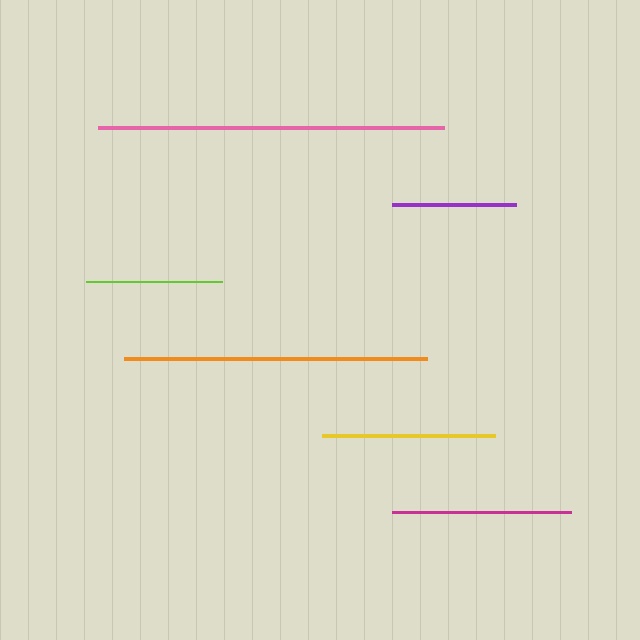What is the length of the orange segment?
The orange segment is approximately 304 pixels long.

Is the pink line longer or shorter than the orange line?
The pink line is longer than the orange line.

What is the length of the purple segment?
The purple segment is approximately 124 pixels long.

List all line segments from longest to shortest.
From longest to shortest: pink, orange, magenta, yellow, lime, purple.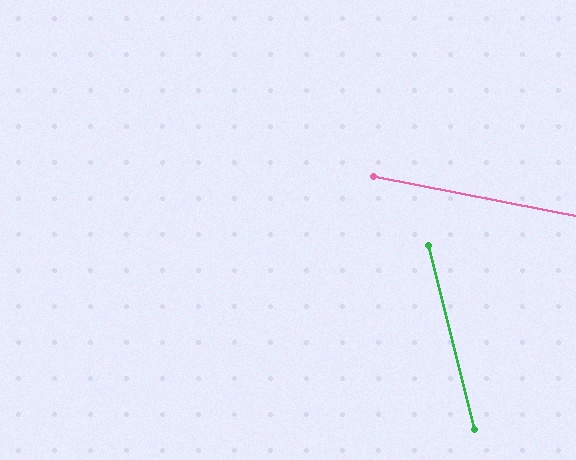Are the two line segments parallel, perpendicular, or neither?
Neither parallel nor perpendicular — they differ by about 65°.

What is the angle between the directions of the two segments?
Approximately 65 degrees.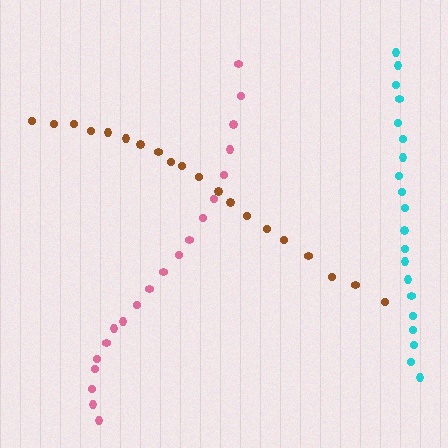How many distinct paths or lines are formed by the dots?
There are 3 distinct paths.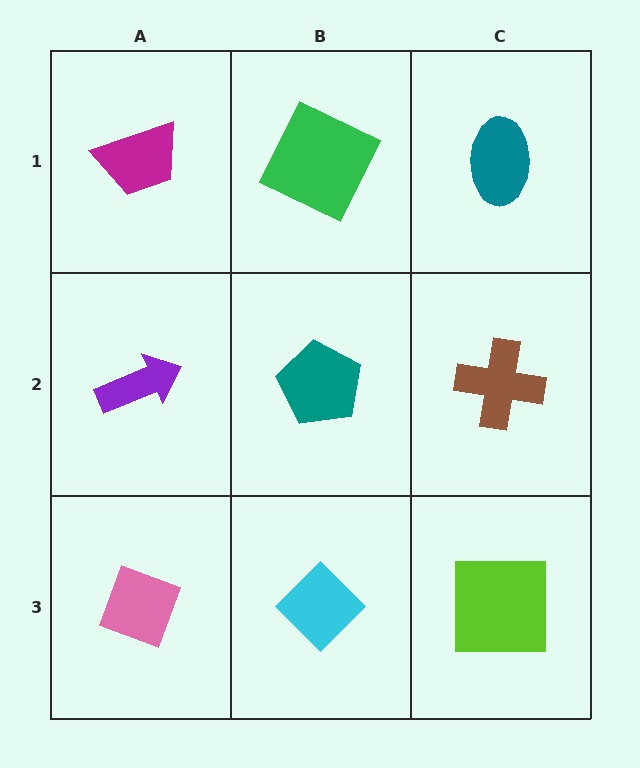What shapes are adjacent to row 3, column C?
A brown cross (row 2, column C), a cyan diamond (row 3, column B).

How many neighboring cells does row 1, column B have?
3.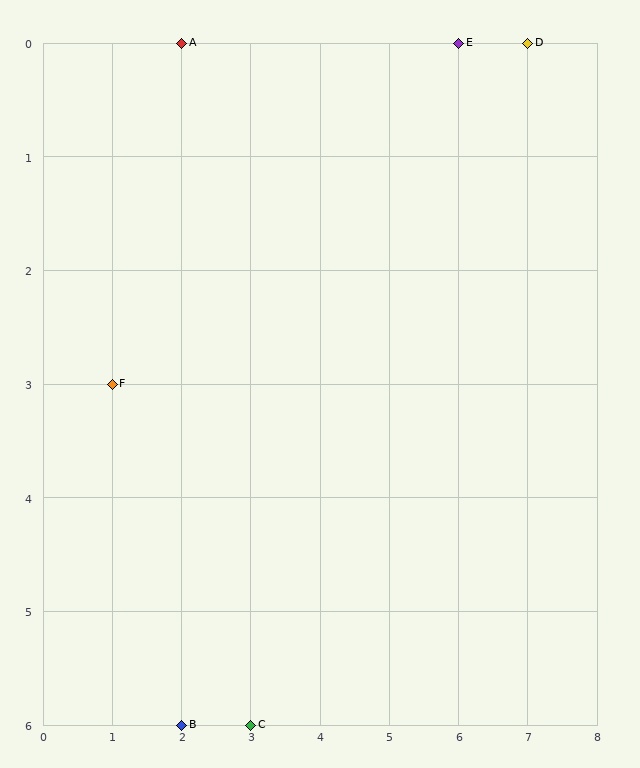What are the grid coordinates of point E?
Point E is at grid coordinates (6, 0).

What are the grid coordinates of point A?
Point A is at grid coordinates (2, 0).